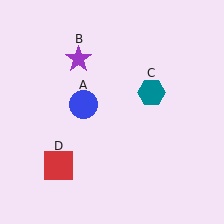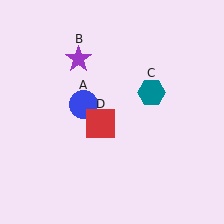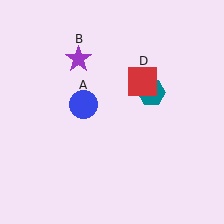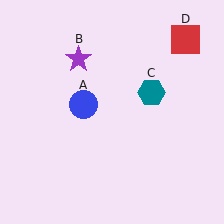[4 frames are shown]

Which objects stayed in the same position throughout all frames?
Blue circle (object A) and purple star (object B) and teal hexagon (object C) remained stationary.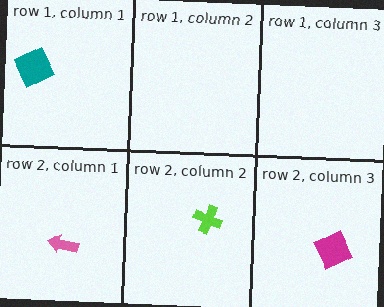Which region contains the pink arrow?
The row 2, column 1 region.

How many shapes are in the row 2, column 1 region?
1.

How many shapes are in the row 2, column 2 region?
1.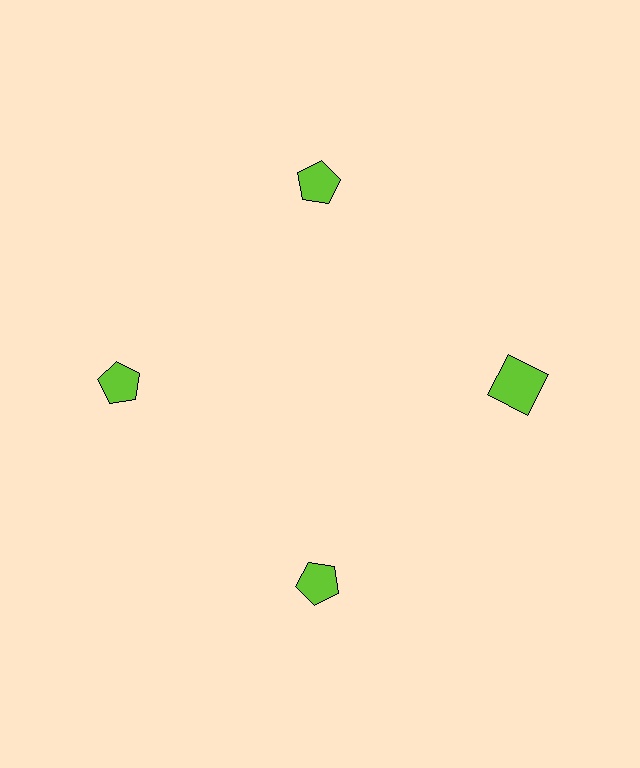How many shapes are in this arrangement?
There are 4 shapes arranged in a ring pattern.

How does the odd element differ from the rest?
It has a different shape: square instead of pentagon.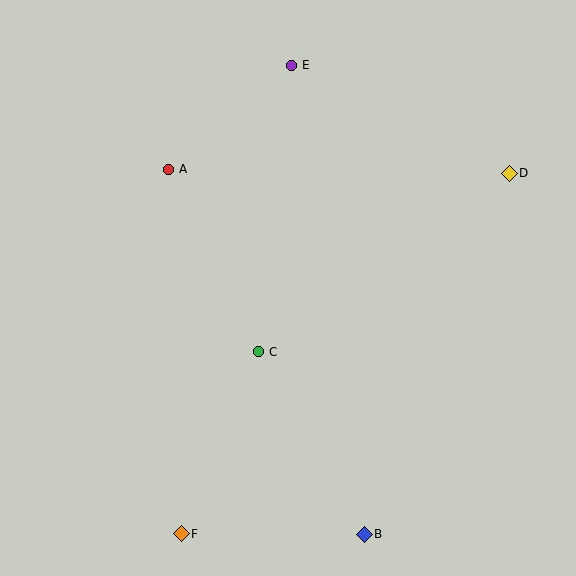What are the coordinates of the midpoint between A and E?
The midpoint between A and E is at (230, 117).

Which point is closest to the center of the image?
Point C at (259, 352) is closest to the center.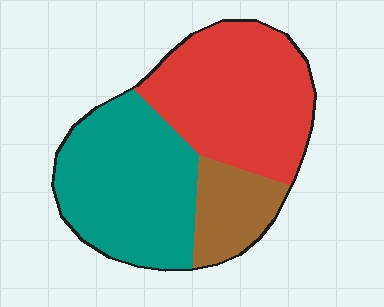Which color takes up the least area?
Brown, at roughly 15%.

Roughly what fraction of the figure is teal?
Teal takes up about two fifths (2/5) of the figure.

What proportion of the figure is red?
Red takes up about two fifths (2/5) of the figure.